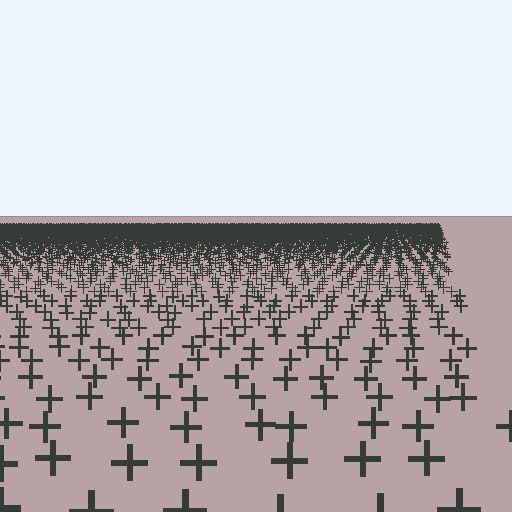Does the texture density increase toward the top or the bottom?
Density increases toward the top.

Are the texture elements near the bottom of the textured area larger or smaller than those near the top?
Larger. Near the bottom, elements are closer to the viewer and appear at a bigger on-screen size.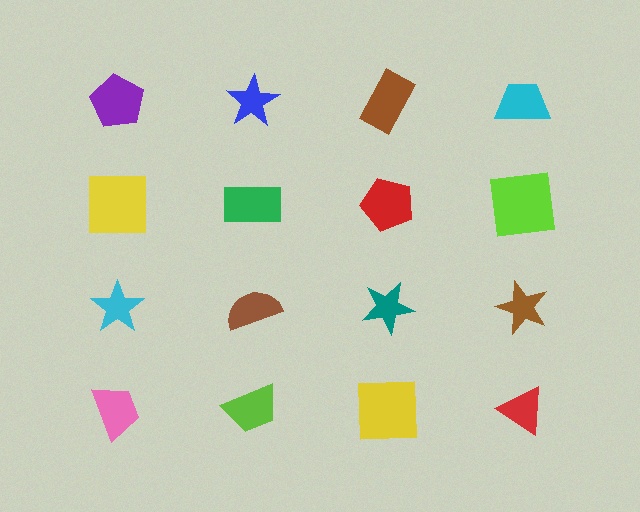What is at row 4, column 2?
A lime trapezoid.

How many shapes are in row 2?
4 shapes.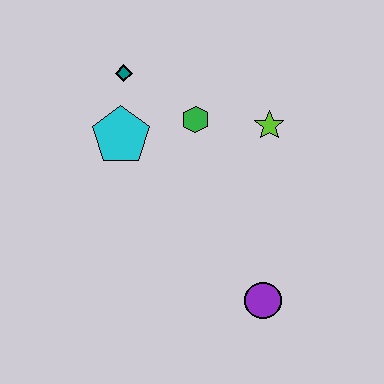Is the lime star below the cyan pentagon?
No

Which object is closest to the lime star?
The green hexagon is closest to the lime star.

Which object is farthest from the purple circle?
The teal diamond is farthest from the purple circle.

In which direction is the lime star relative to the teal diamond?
The lime star is to the right of the teal diamond.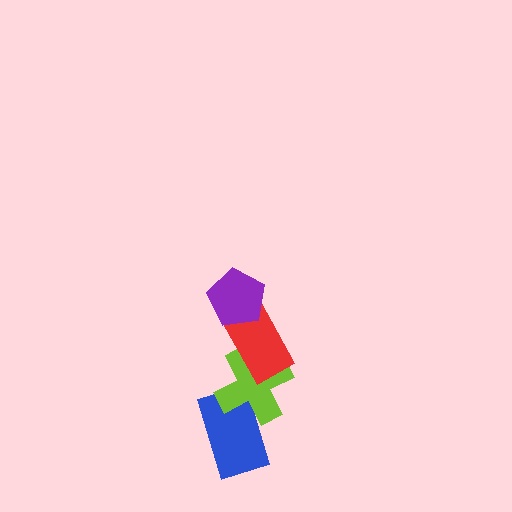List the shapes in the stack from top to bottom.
From top to bottom: the purple pentagon, the red rectangle, the lime cross, the blue rectangle.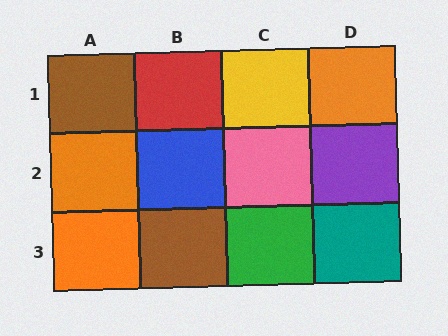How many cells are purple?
1 cell is purple.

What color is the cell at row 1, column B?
Red.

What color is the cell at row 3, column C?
Green.